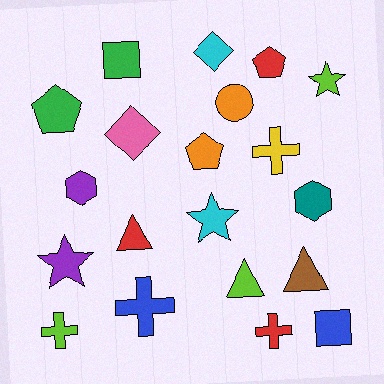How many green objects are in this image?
There are 2 green objects.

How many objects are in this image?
There are 20 objects.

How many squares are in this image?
There are 2 squares.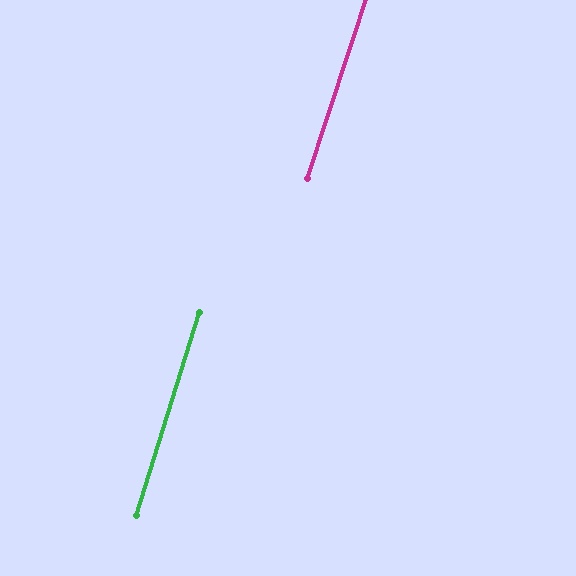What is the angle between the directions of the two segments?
Approximately 1 degree.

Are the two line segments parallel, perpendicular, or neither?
Parallel — their directions differ by only 1.1°.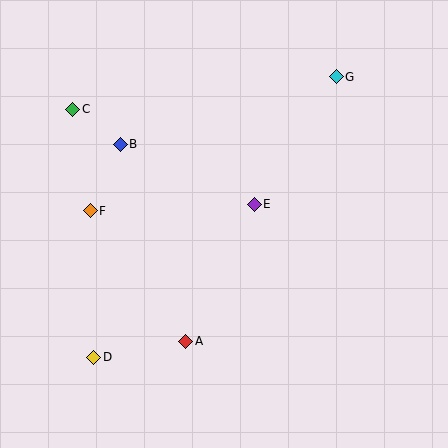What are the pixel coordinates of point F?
Point F is at (90, 211).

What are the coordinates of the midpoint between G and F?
The midpoint between G and F is at (213, 144).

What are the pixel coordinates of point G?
Point G is at (336, 77).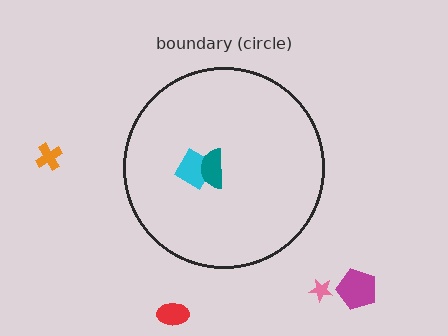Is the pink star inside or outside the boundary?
Outside.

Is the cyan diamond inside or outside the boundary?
Inside.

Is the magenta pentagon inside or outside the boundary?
Outside.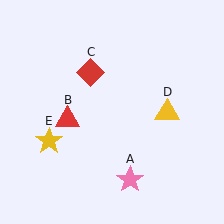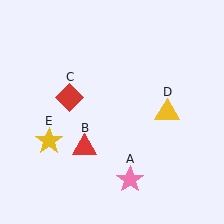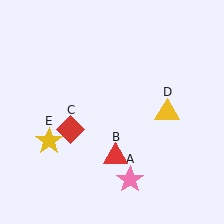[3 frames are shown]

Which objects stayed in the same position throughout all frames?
Pink star (object A) and yellow triangle (object D) and yellow star (object E) remained stationary.